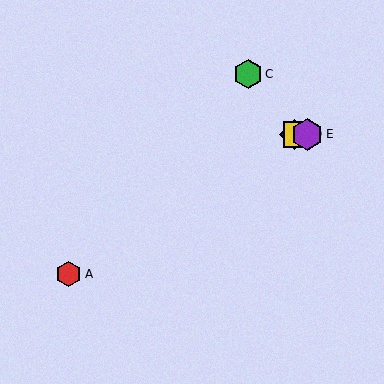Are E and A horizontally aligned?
No, E is at y≈134 and A is at y≈274.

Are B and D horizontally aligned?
Yes, both are at y≈134.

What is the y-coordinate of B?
Object B is at y≈134.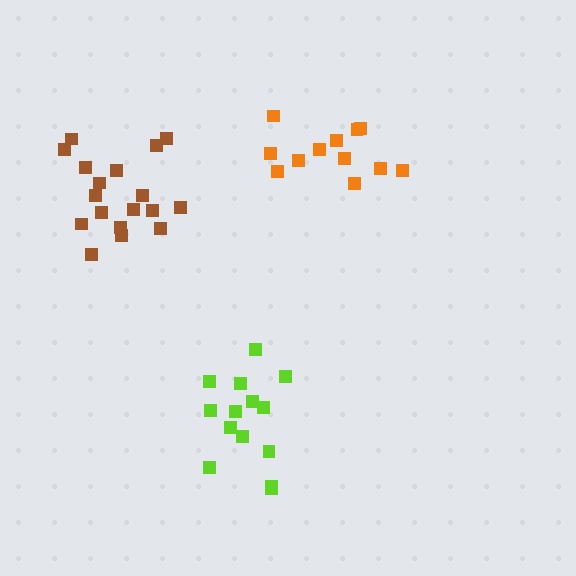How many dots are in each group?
Group 1: 12 dots, Group 2: 14 dots, Group 3: 18 dots (44 total).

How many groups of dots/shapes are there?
There are 3 groups.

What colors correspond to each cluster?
The clusters are colored: orange, lime, brown.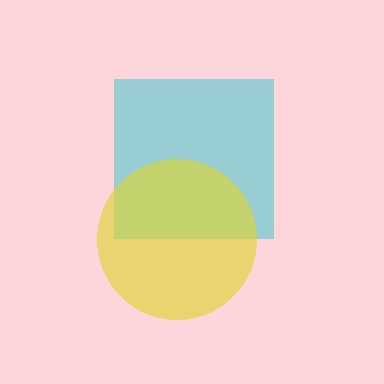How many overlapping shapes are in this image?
There are 2 overlapping shapes in the image.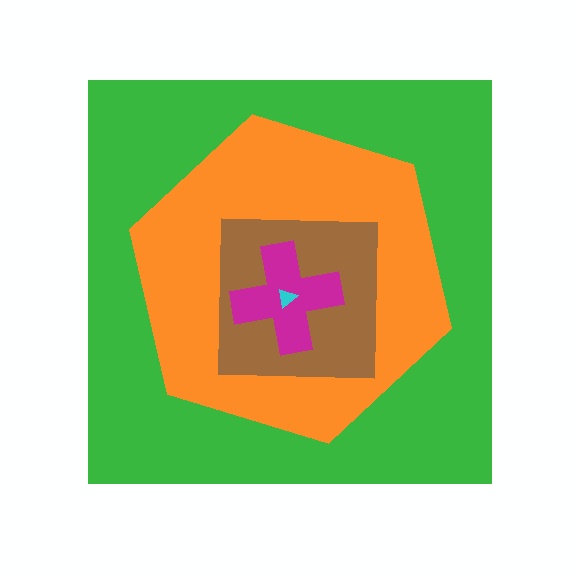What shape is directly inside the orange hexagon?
The brown square.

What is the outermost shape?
The green square.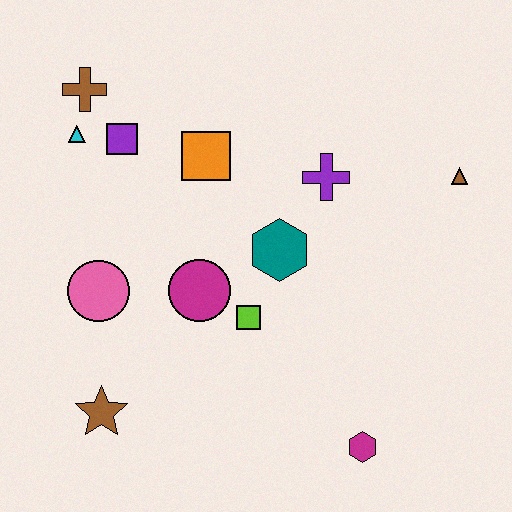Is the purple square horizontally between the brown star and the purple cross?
Yes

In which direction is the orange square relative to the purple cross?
The orange square is to the left of the purple cross.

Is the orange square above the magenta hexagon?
Yes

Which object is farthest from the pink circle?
The brown triangle is farthest from the pink circle.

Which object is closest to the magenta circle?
The lime square is closest to the magenta circle.